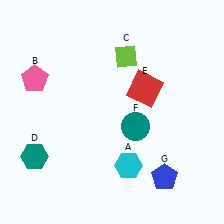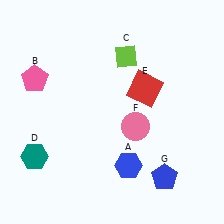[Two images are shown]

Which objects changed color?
A changed from cyan to blue. F changed from teal to pink.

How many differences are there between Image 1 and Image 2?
There are 2 differences between the two images.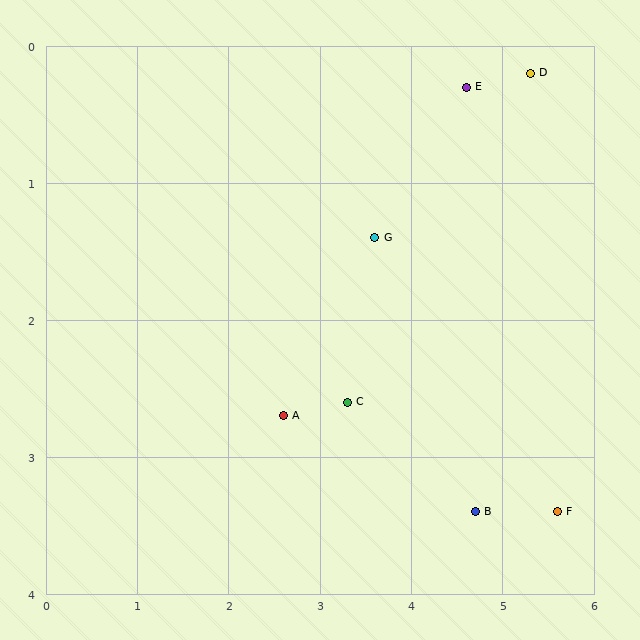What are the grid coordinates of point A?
Point A is at approximately (2.6, 2.7).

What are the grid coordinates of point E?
Point E is at approximately (4.6, 0.3).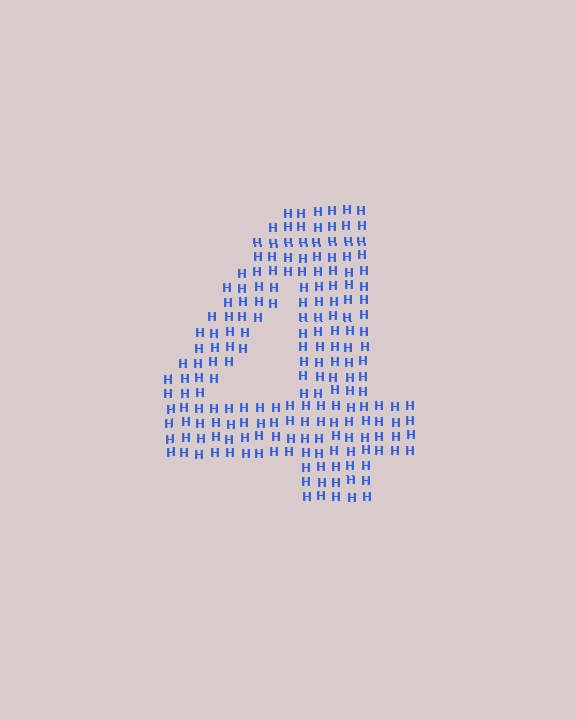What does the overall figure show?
The overall figure shows the digit 4.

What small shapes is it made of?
It is made of small letter H's.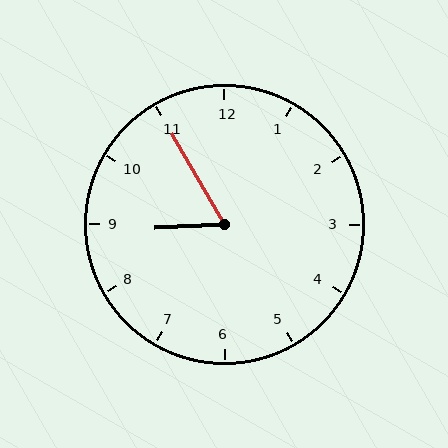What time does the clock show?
8:55.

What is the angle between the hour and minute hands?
Approximately 62 degrees.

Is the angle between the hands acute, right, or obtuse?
It is acute.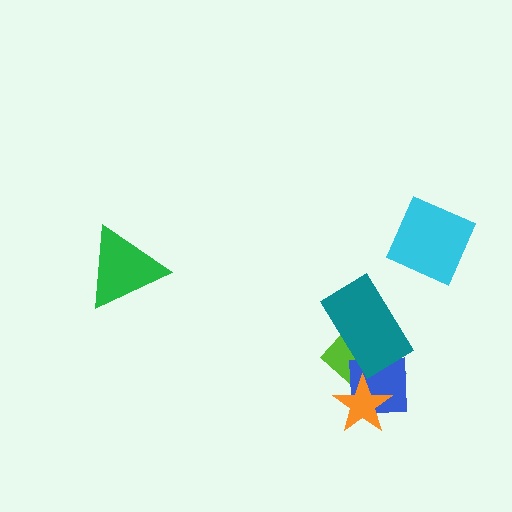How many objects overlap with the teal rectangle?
2 objects overlap with the teal rectangle.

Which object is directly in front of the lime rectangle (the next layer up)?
The blue square is directly in front of the lime rectangle.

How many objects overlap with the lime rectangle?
3 objects overlap with the lime rectangle.